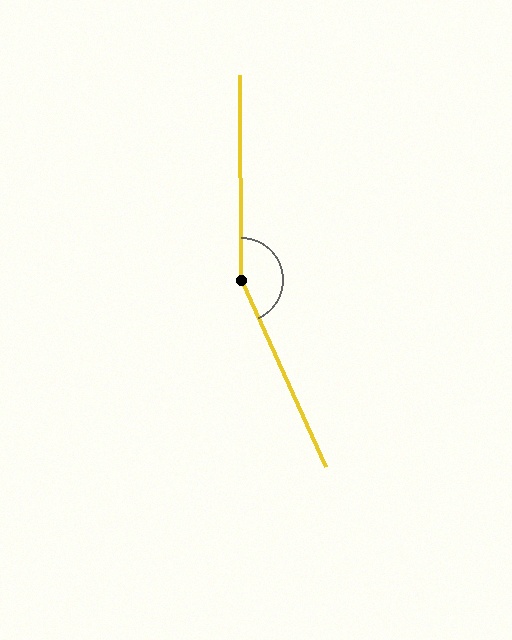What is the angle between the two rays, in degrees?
Approximately 156 degrees.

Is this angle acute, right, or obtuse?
It is obtuse.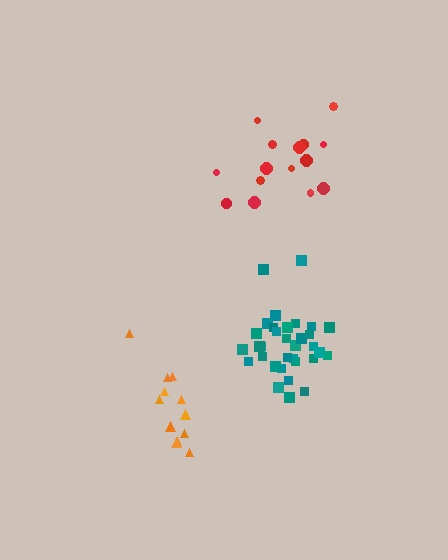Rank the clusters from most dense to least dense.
teal, orange, red.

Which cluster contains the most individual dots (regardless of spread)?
Teal (35).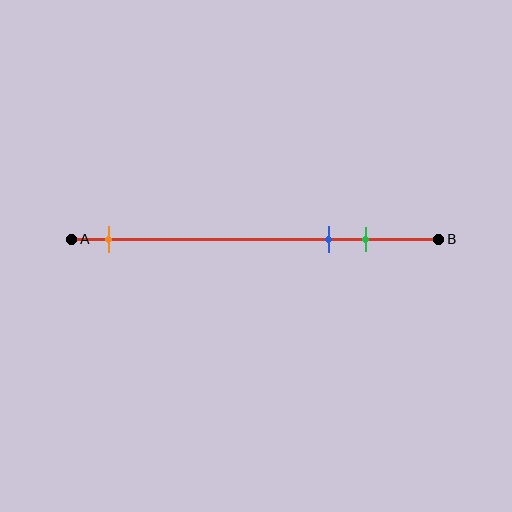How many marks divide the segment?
There are 3 marks dividing the segment.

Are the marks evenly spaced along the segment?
No, the marks are not evenly spaced.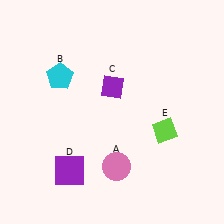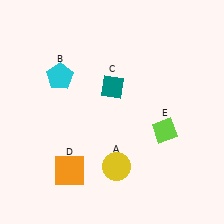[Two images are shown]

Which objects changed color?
A changed from pink to yellow. C changed from purple to teal. D changed from purple to orange.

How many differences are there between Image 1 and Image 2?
There are 3 differences between the two images.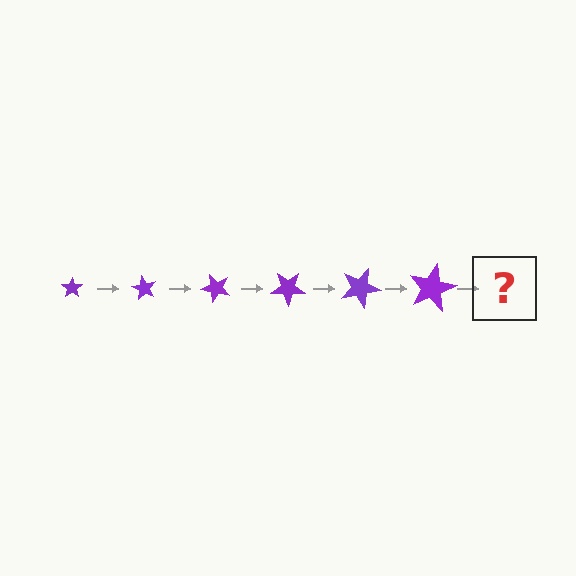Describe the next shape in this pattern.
It should be a star, larger than the previous one and rotated 360 degrees from the start.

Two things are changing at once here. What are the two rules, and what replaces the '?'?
The two rules are that the star grows larger each step and it rotates 60 degrees each step. The '?' should be a star, larger than the previous one and rotated 360 degrees from the start.